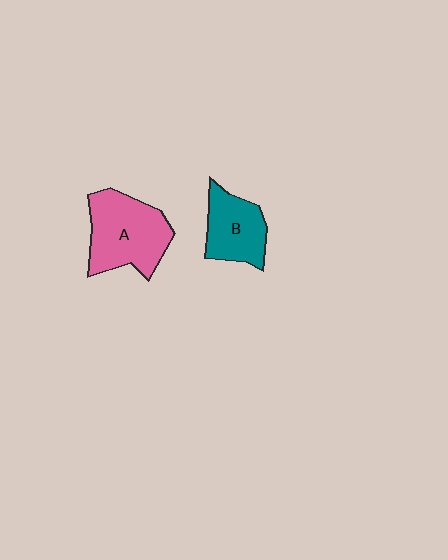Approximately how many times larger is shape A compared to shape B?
Approximately 1.4 times.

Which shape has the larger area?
Shape A (pink).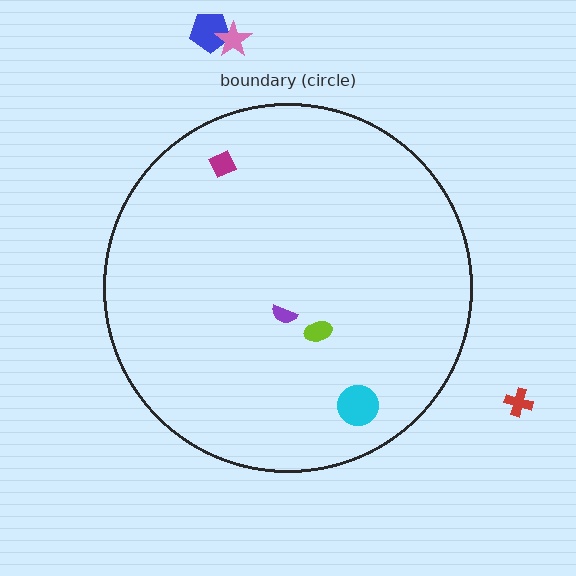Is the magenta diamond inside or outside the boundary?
Inside.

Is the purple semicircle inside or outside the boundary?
Inside.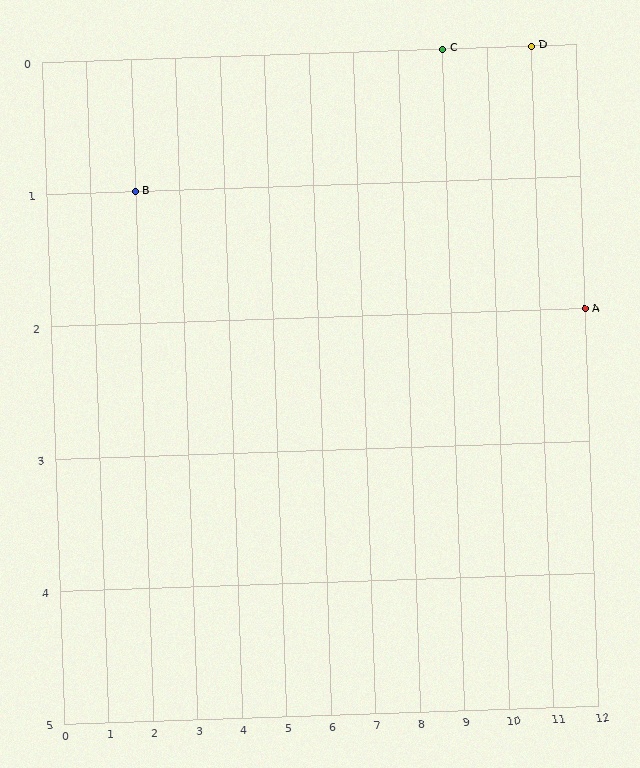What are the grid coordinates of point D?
Point D is at grid coordinates (11, 0).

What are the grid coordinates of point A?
Point A is at grid coordinates (12, 2).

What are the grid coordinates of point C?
Point C is at grid coordinates (9, 0).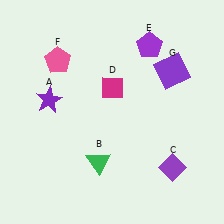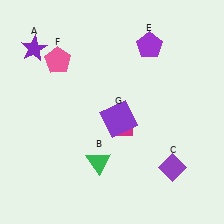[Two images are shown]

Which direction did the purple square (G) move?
The purple square (G) moved left.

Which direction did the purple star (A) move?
The purple star (A) moved up.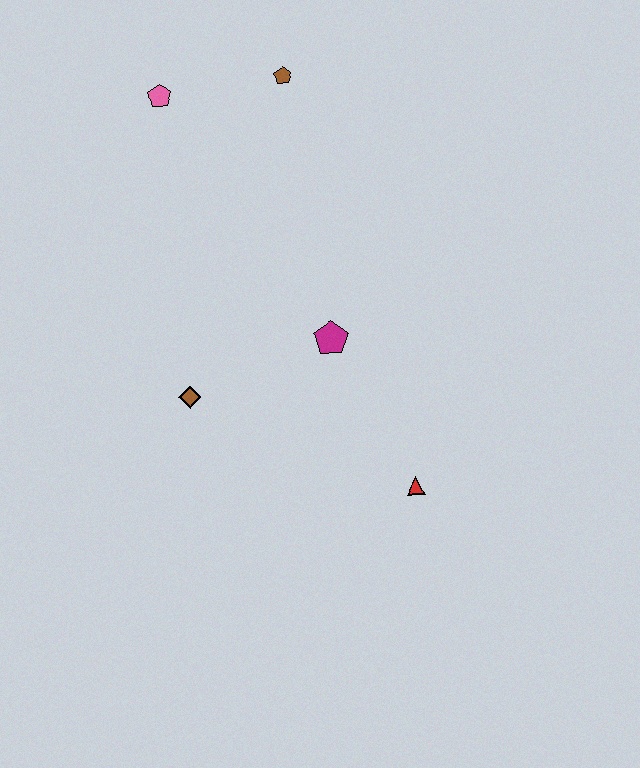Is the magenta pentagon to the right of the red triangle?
No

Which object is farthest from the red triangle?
The pink pentagon is farthest from the red triangle.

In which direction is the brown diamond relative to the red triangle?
The brown diamond is to the left of the red triangle.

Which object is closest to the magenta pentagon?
The brown diamond is closest to the magenta pentagon.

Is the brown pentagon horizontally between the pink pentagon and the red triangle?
Yes